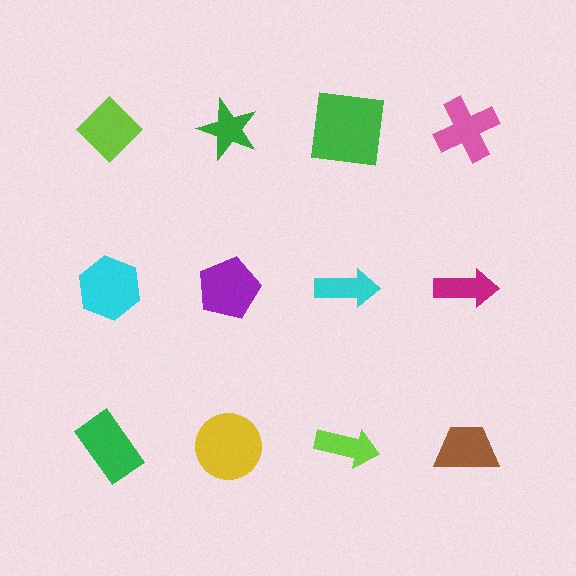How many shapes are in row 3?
4 shapes.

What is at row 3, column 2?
A yellow circle.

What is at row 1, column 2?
A green star.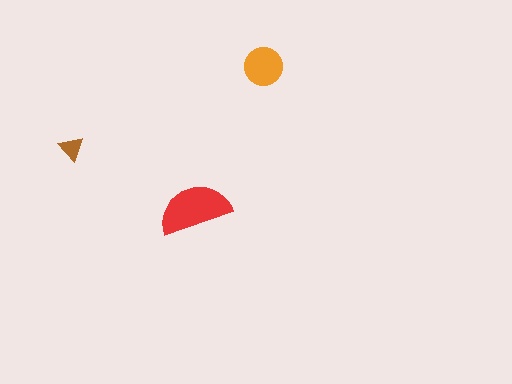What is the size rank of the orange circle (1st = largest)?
2nd.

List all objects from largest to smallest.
The red semicircle, the orange circle, the brown triangle.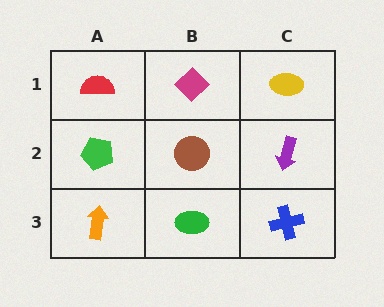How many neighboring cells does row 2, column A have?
3.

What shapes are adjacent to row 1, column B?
A brown circle (row 2, column B), a red semicircle (row 1, column A), a yellow ellipse (row 1, column C).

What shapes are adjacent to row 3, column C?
A purple arrow (row 2, column C), a green ellipse (row 3, column B).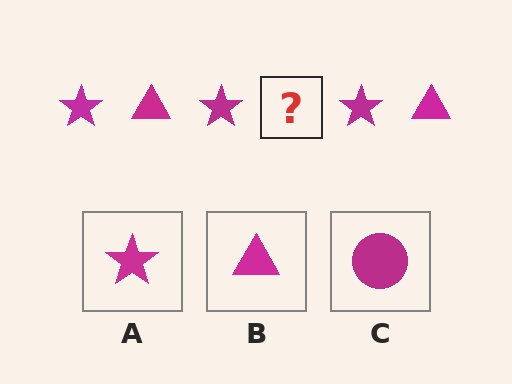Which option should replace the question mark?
Option B.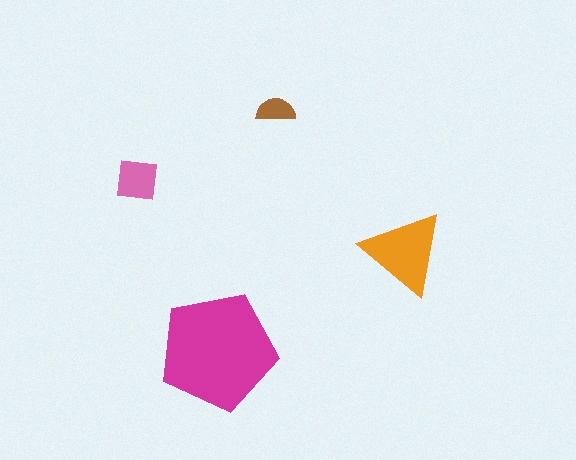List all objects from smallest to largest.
The brown semicircle, the pink square, the orange triangle, the magenta pentagon.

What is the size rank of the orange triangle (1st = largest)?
2nd.